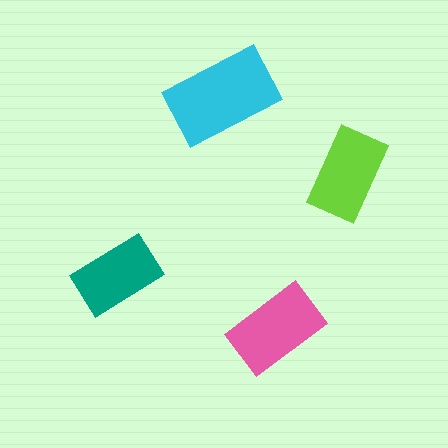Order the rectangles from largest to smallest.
the cyan one, the pink one, the lime one, the teal one.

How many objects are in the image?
There are 4 objects in the image.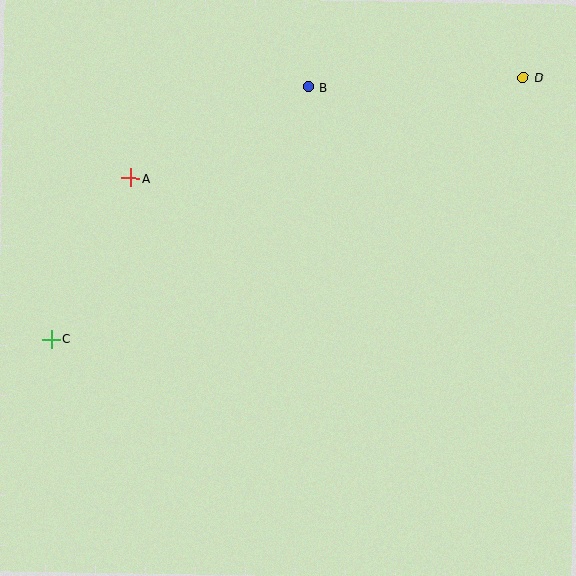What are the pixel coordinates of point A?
Point A is at (131, 178).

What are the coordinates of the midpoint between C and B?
The midpoint between C and B is at (180, 213).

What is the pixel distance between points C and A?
The distance between C and A is 180 pixels.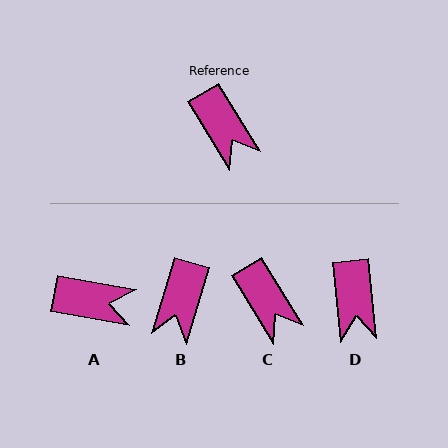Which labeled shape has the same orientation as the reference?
C.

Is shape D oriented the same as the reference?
No, it is off by about 26 degrees.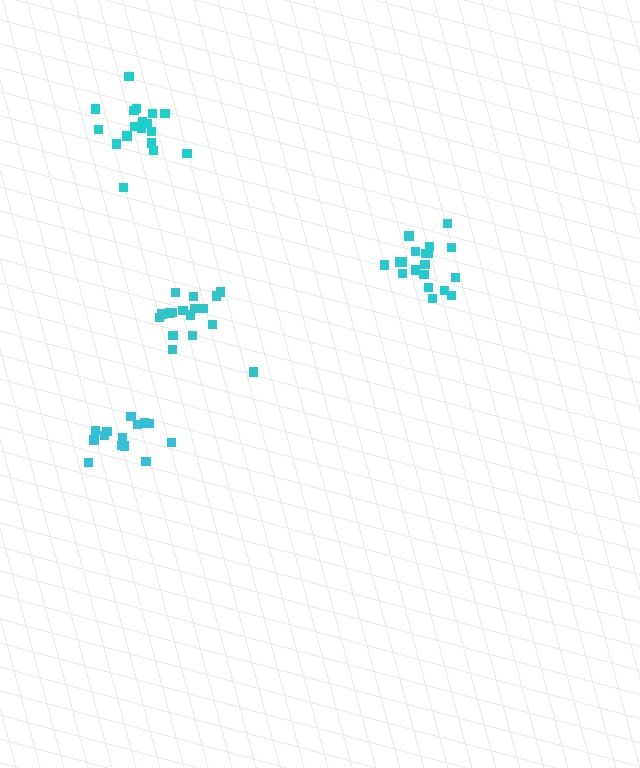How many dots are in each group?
Group 1: 15 dots, Group 2: 19 dots, Group 3: 17 dots, Group 4: 19 dots (70 total).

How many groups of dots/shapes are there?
There are 4 groups.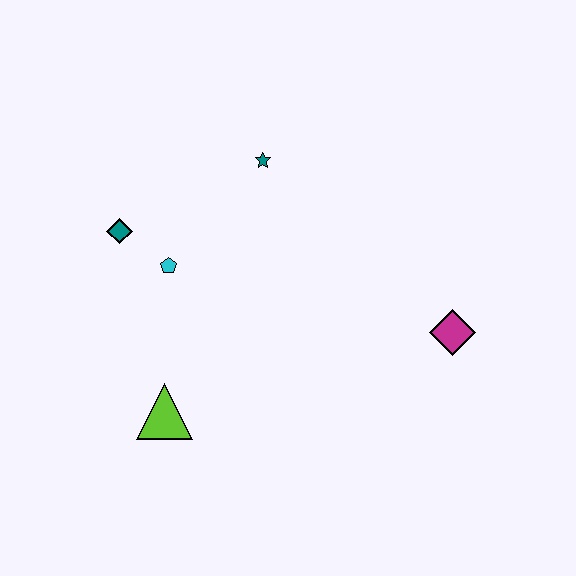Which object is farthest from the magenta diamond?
The teal diamond is farthest from the magenta diamond.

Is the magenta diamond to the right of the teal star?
Yes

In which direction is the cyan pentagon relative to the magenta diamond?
The cyan pentagon is to the left of the magenta diamond.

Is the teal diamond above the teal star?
No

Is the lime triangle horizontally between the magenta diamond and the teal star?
No